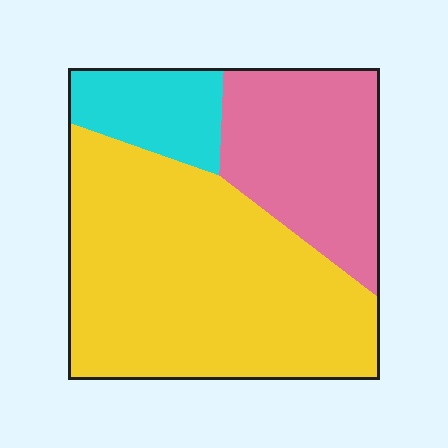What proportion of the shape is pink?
Pink covers about 30% of the shape.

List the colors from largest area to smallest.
From largest to smallest: yellow, pink, cyan.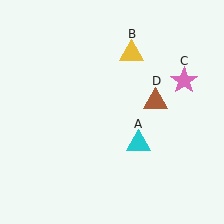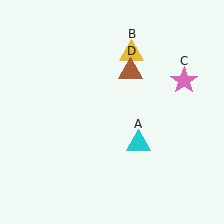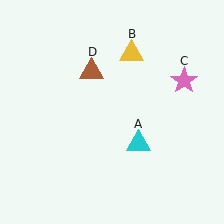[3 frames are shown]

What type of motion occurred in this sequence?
The brown triangle (object D) rotated counterclockwise around the center of the scene.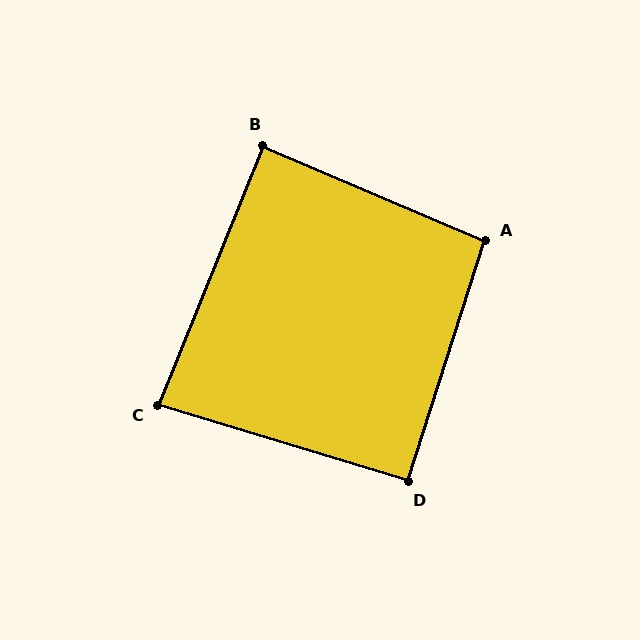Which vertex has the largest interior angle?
A, at approximately 95 degrees.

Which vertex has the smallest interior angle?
C, at approximately 85 degrees.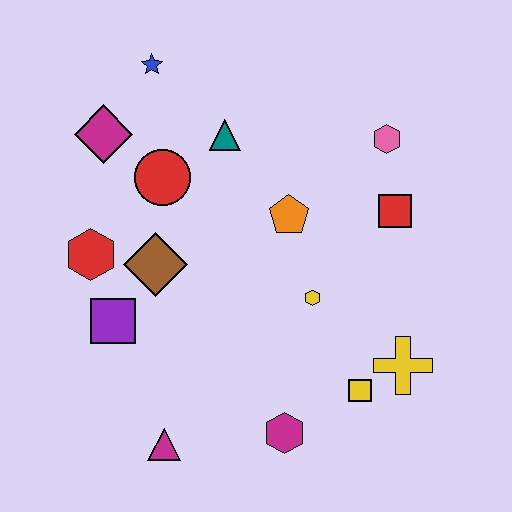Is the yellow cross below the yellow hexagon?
Yes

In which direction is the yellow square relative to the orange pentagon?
The yellow square is below the orange pentagon.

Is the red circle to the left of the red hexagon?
No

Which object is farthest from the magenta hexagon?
The blue star is farthest from the magenta hexagon.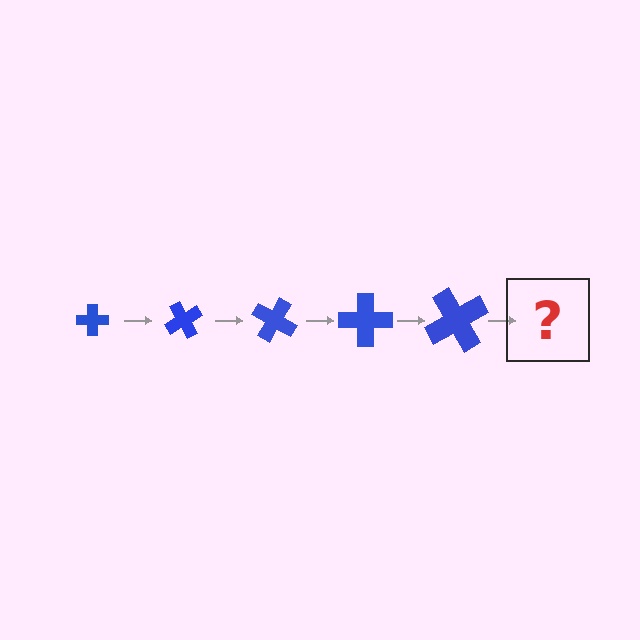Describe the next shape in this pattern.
It should be a cross, larger than the previous one and rotated 300 degrees from the start.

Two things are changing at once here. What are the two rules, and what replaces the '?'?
The two rules are that the cross grows larger each step and it rotates 60 degrees each step. The '?' should be a cross, larger than the previous one and rotated 300 degrees from the start.